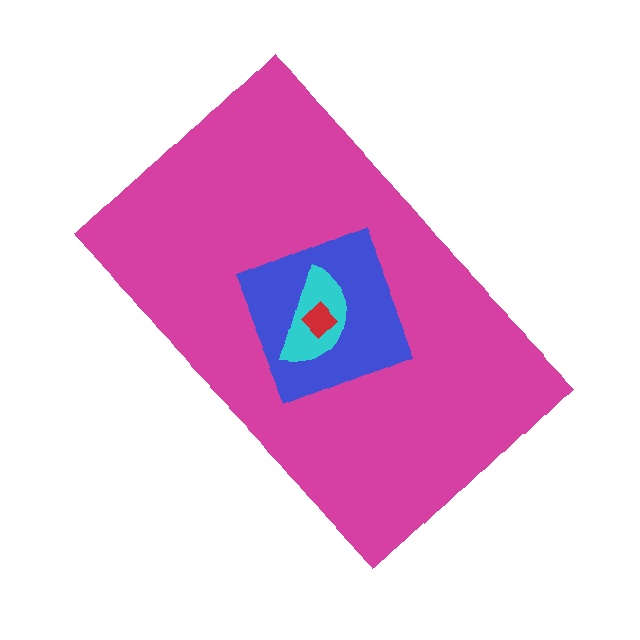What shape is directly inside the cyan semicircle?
The red diamond.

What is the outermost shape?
The magenta rectangle.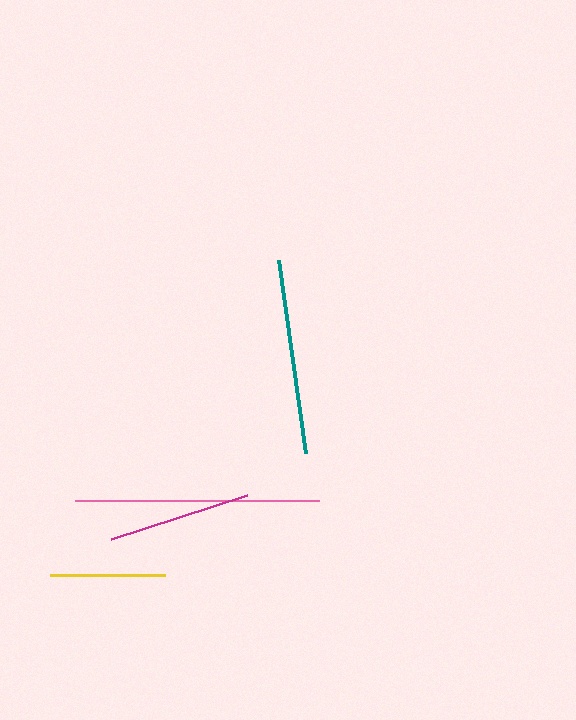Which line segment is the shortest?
The yellow line is the shortest at approximately 115 pixels.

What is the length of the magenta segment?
The magenta segment is approximately 143 pixels long.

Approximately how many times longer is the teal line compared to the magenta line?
The teal line is approximately 1.4 times the length of the magenta line.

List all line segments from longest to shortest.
From longest to shortest: pink, teal, magenta, yellow.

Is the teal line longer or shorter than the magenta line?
The teal line is longer than the magenta line.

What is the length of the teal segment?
The teal segment is approximately 195 pixels long.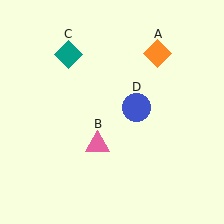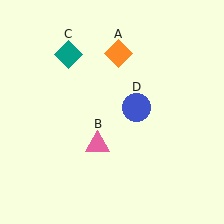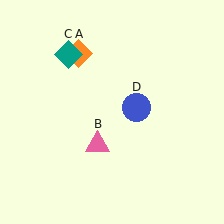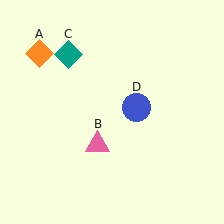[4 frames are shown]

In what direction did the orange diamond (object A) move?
The orange diamond (object A) moved left.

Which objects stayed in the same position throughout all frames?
Pink triangle (object B) and teal diamond (object C) and blue circle (object D) remained stationary.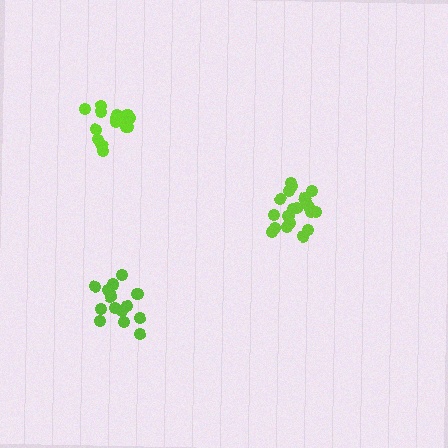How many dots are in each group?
Group 1: 15 dots, Group 2: 20 dots, Group 3: 16 dots (51 total).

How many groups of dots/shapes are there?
There are 3 groups.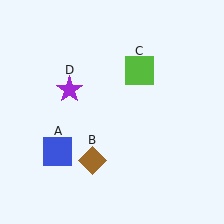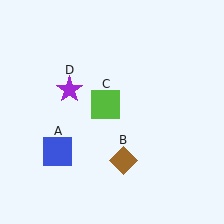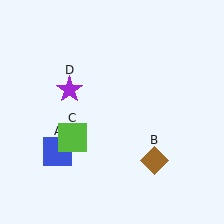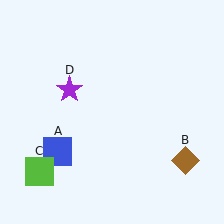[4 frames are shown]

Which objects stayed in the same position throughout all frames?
Blue square (object A) and purple star (object D) remained stationary.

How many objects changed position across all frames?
2 objects changed position: brown diamond (object B), lime square (object C).